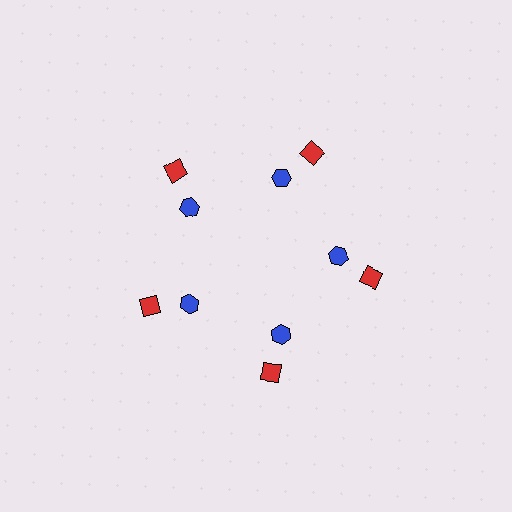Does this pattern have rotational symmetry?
Yes, this pattern has 5-fold rotational symmetry. It looks the same after rotating 72 degrees around the center.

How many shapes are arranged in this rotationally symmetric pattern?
There are 10 shapes, arranged in 5 groups of 2.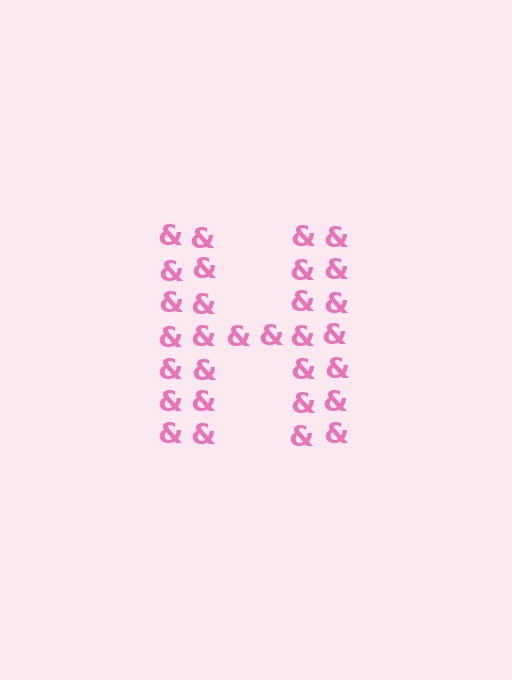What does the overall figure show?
The overall figure shows the letter H.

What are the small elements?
The small elements are ampersands.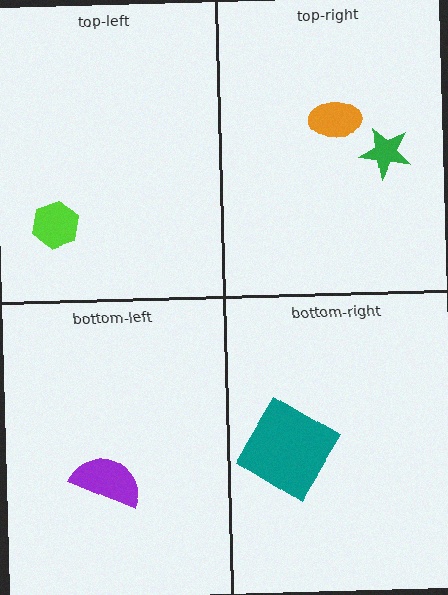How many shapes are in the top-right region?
2.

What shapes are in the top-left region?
The lime hexagon.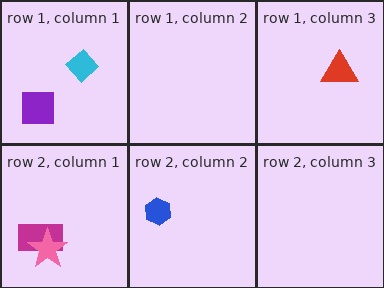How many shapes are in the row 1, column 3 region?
1.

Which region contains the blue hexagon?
The row 2, column 2 region.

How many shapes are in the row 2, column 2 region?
1.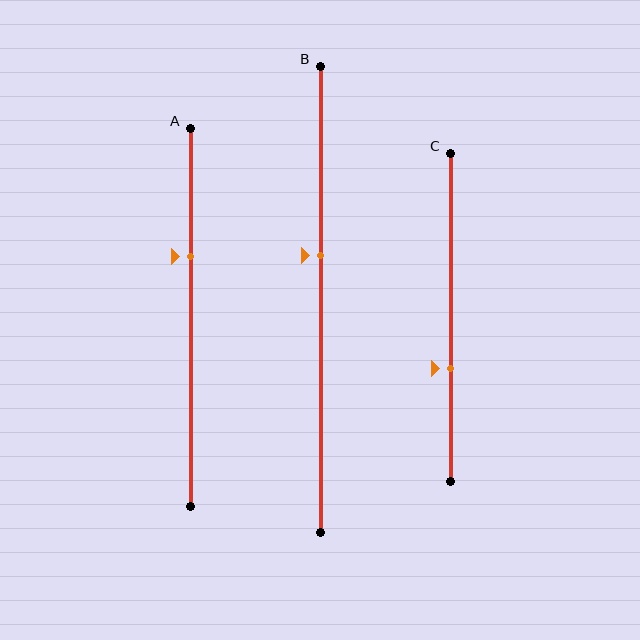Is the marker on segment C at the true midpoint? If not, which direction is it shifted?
No, the marker on segment C is shifted downward by about 16% of the segment length.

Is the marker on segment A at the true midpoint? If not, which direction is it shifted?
No, the marker on segment A is shifted upward by about 16% of the segment length.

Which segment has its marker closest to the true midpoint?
Segment B has its marker closest to the true midpoint.